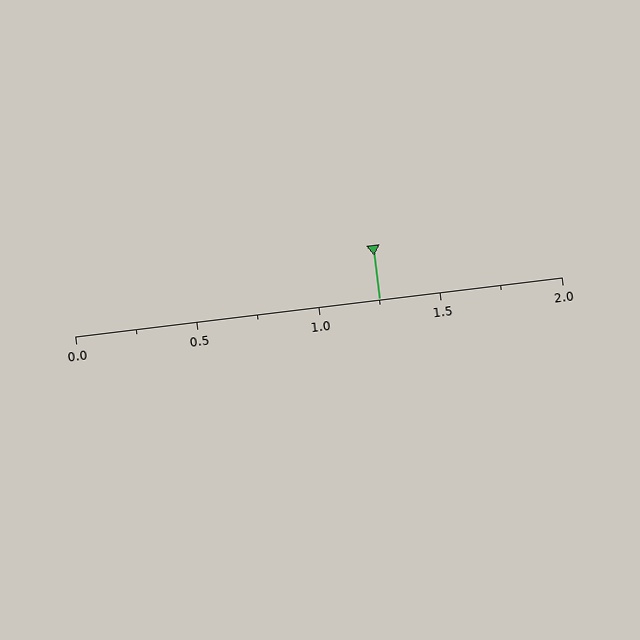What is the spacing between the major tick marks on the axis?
The major ticks are spaced 0.5 apart.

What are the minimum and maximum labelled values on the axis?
The axis runs from 0.0 to 2.0.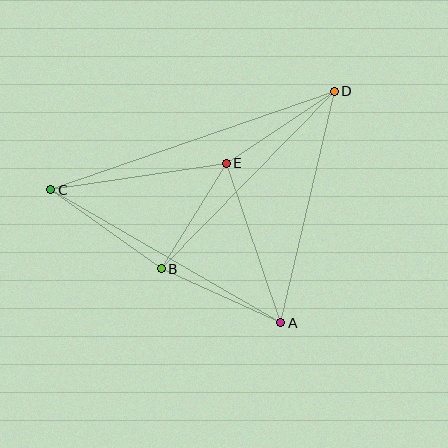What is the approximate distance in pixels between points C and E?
The distance between C and E is approximately 178 pixels.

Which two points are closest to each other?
Points B and E are closest to each other.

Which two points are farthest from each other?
Points C and D are farthest from each other.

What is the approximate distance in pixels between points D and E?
The distance between D and E is approximately 130 pixels.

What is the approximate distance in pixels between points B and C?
The distance between B and C is approximately 136 pixels.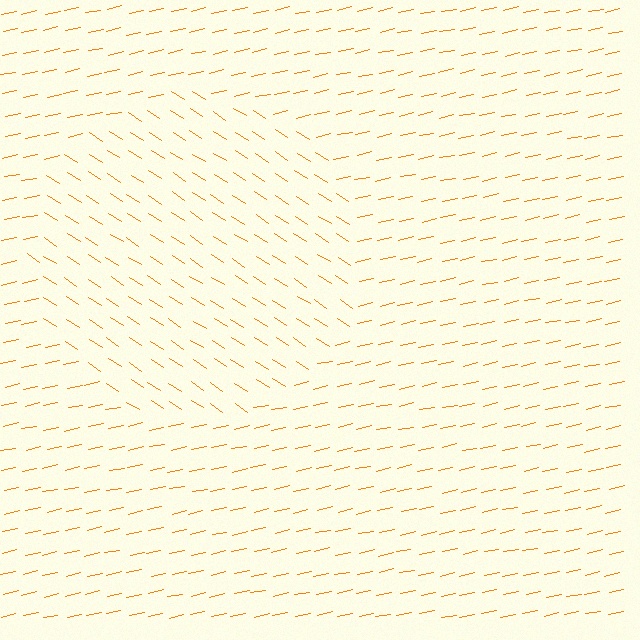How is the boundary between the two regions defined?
The boundary is defined purely by a change in line orientation (approximately 45 degrees difference). All lines are the same color and thickness.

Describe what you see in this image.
The image is filled with small orange line segments. A circle region in the image has lines oriented differently from the surrounding lines, creating a visible texture boundary.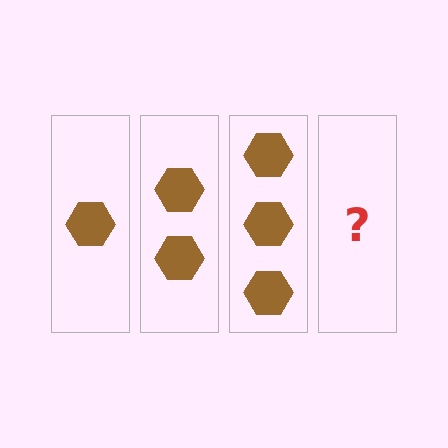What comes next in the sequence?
The next element should be 4 hexagons.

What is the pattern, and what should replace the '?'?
The pattern is that each step adds one more hexagon. The '?' should be 4 hexagons.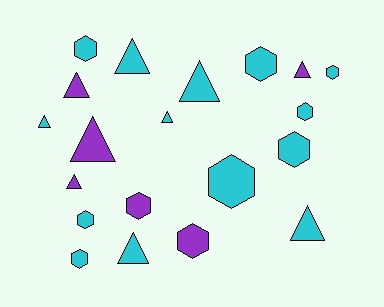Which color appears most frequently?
Cyan, with 14 objects.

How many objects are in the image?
There are 20 objects.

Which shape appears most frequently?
Triangle, with 10 objects.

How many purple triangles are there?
There are 4 purple triangles.